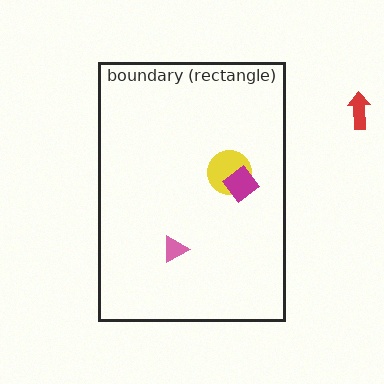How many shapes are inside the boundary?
3 inside, 1 outside.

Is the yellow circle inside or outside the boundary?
Inside.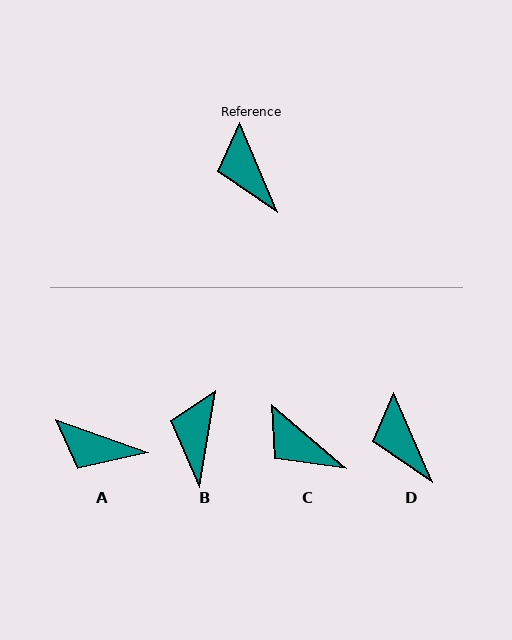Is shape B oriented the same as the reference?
No, it is off by about 32 degrees.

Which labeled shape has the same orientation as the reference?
D.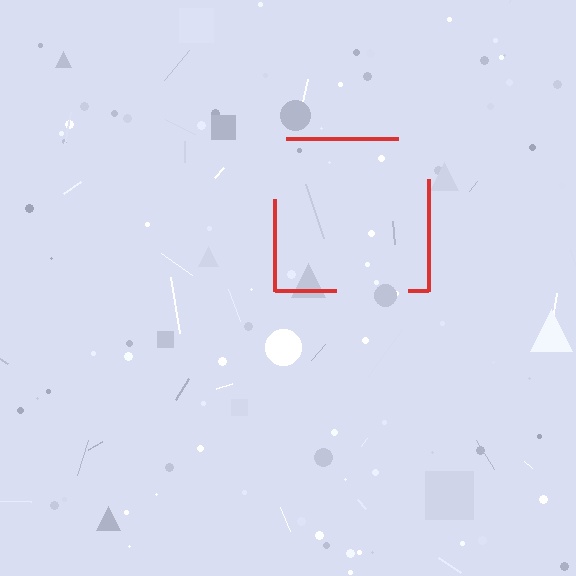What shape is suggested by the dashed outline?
The dashed outline suggests a square.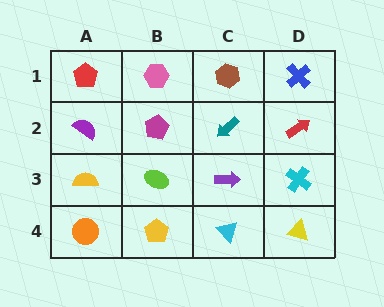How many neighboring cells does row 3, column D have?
3.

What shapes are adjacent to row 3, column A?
A purple semicircle (row 2, column A), an orange circle (row 4, column A), a lime ellipse (row 3, column B).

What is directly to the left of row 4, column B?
An orange circle.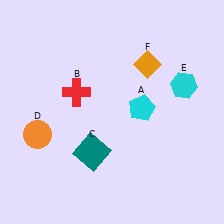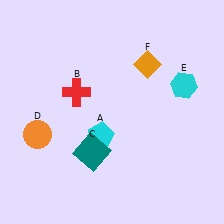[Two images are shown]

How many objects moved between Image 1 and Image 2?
1 object moved between the two images.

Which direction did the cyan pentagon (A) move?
The cyan pentagon (A) moved left.